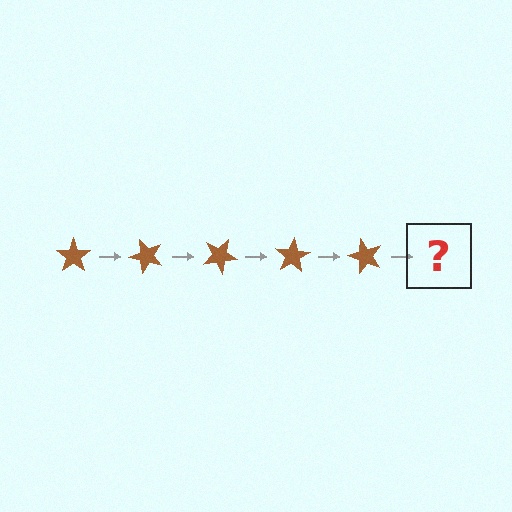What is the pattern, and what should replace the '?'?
The pattern is that the star rotates 50 degrees each step. The '?' should be a brown star rotated 250 degrees.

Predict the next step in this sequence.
The next step is a brown star rotated 250 degrees.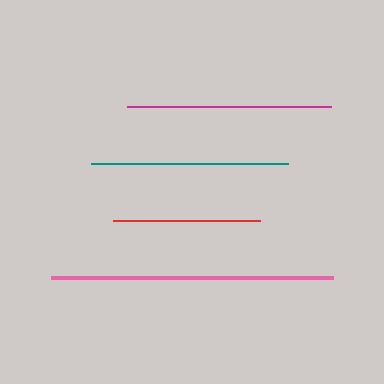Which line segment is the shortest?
The red line is the shortest at approximately 147 pixels.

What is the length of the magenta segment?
The magenta segment is approximately 204 pixels long.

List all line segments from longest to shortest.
From longest to shortest: pink, magenta, teal, red.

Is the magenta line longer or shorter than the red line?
The magenta line is longer than the red line.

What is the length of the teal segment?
The teal segment is approximately 197 pixels long.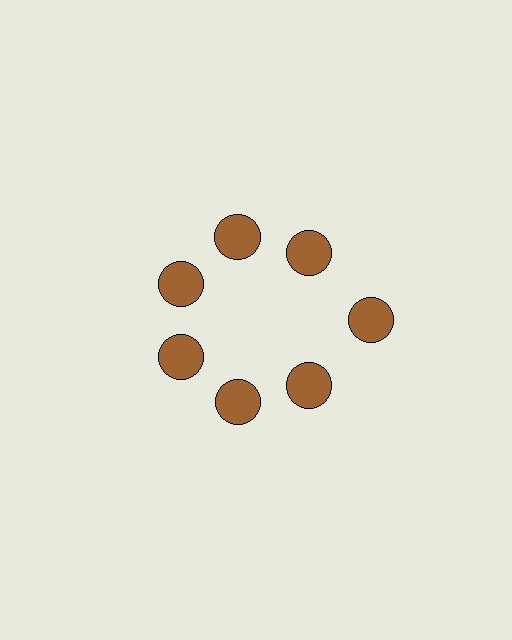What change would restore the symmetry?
The symmetry would be restored by moving it inward, back onto the ring so that all 7 circles sit at equal angles and equal distance from the center.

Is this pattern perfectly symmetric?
No. The 7 brown circles are arranged in a ring, but one element near the 3 o'clock position is pushed outward from the center, breaking the 7-fold rotational symmetry.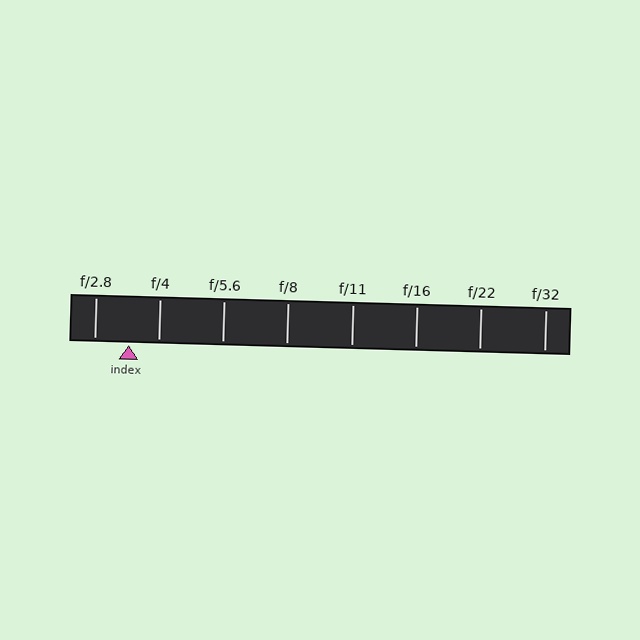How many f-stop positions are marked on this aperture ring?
There are 8 f-stop positions marked.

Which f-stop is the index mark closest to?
The index mark is closest to f/4.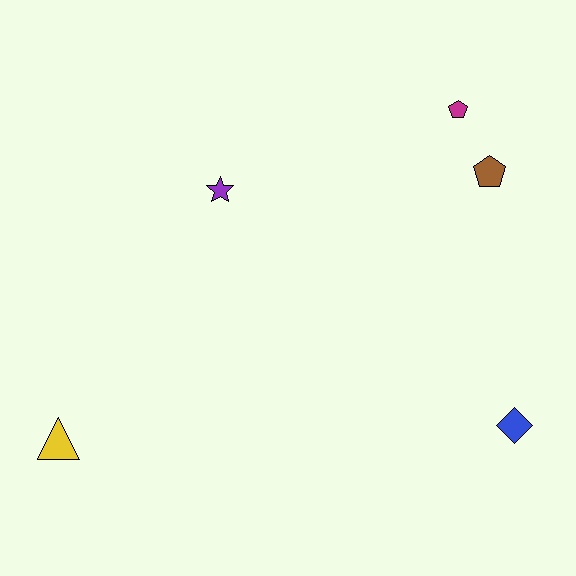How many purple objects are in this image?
There is 1 purple object.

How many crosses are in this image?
There are no crosses.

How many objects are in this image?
There are 5 objects.